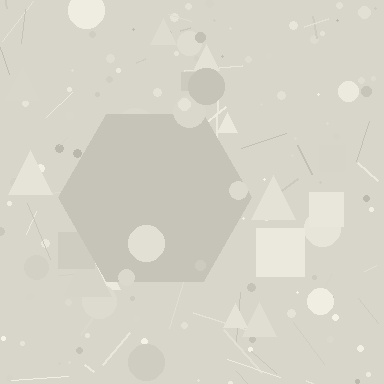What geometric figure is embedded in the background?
A hexagon is embedded in the background.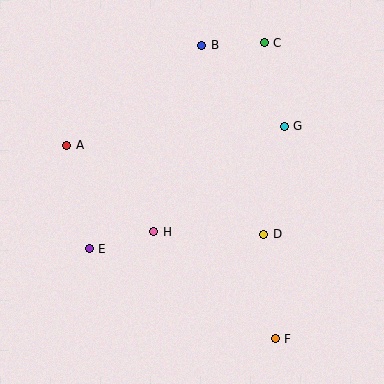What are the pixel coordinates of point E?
Point E is at (89, 249).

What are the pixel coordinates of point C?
Point C is at (264, 43).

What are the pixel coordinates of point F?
Point F is at (275, 339).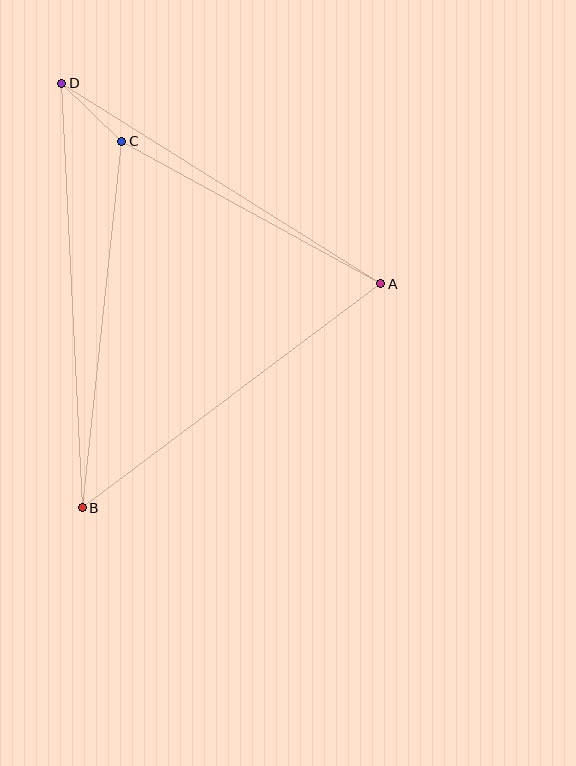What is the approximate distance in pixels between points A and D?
The distance between A and D is approximately 377 pixels.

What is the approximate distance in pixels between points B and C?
The distance between B and C is approximately 369 pixels.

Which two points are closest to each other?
Points C and D are closest to each other.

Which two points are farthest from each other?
Points B and D are farthest from each other.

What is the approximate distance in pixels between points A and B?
The distance between A and B is approximately 373 pixels.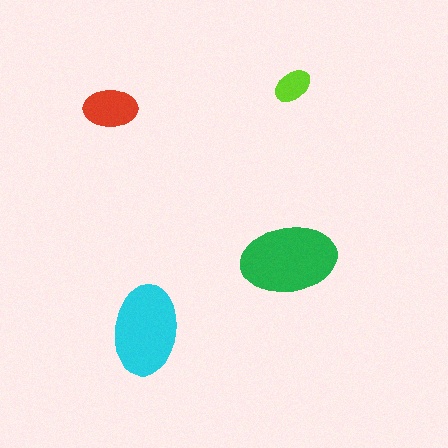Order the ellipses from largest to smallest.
the green one, the cyan one, the red one, the lime one.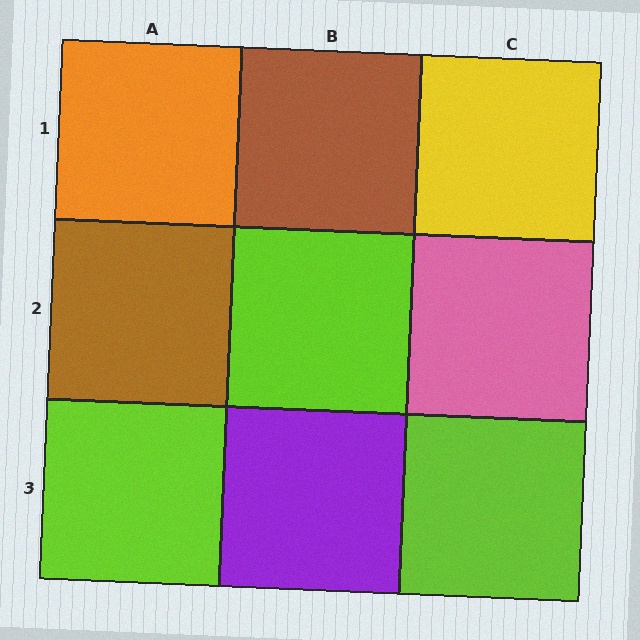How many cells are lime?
3 cells are lime.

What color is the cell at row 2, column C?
Pink.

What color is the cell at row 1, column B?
Brown.